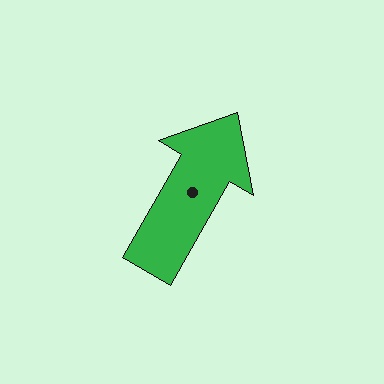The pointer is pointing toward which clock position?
Roughly 1 o'clock.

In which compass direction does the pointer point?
Northeast.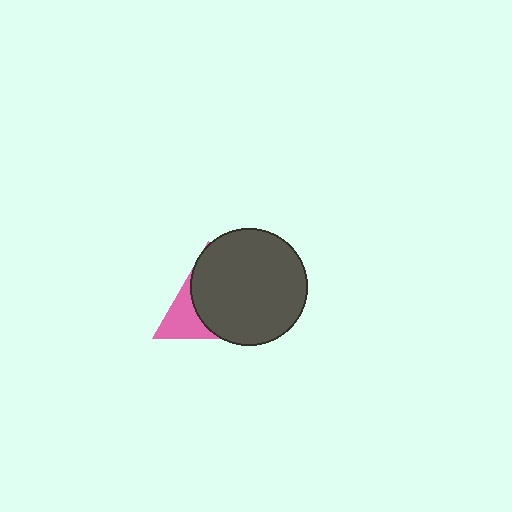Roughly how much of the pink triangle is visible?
A small part of it is visible (roughly 32%).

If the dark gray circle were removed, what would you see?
You would see the complete pink triangle.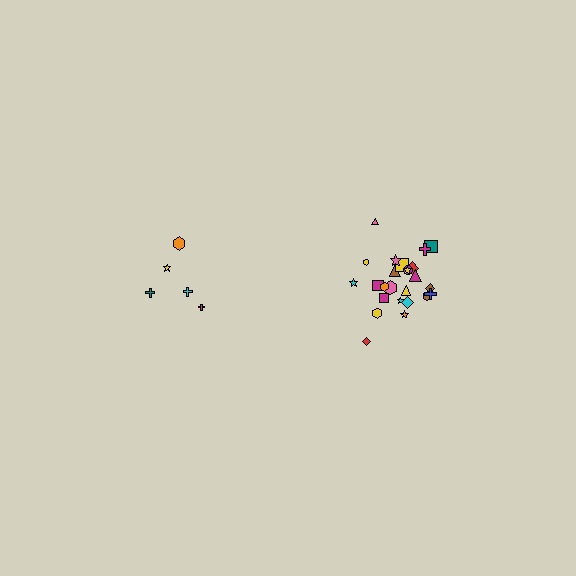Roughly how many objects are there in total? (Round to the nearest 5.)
Roughly 30 objects in total.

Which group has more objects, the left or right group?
The right group.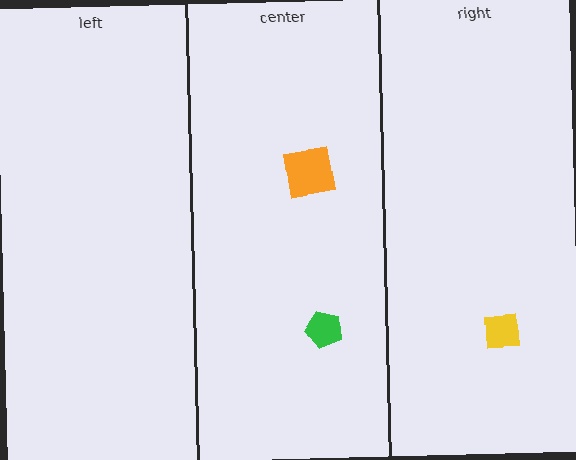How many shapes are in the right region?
1.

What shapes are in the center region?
The orange square, the green pentagon.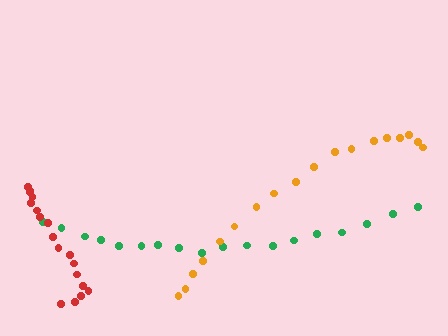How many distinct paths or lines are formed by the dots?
There are 3 distinct paths.